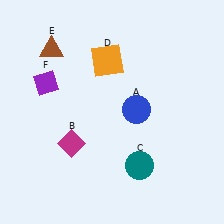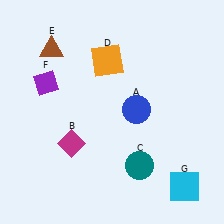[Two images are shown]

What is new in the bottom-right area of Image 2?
A cyan square (G) was added in the bottom-right area of Image 2.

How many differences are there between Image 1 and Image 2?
There is 1 difference between the two images.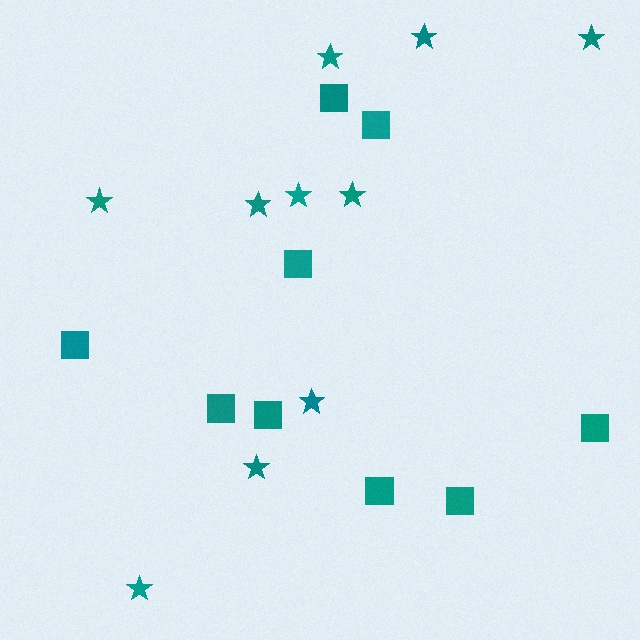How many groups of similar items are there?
There are 2 groups: one group of stars (10) and one group of squares (9).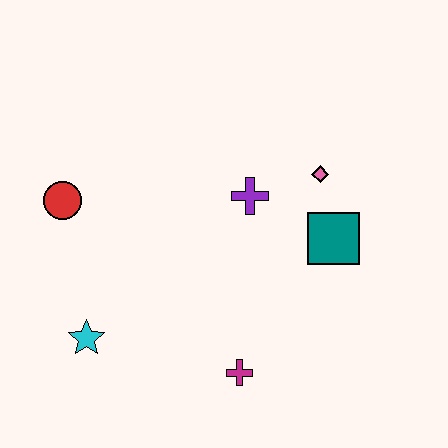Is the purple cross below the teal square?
No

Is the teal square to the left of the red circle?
No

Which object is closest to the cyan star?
The red circle is closest to the cyan star.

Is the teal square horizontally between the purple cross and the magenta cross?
No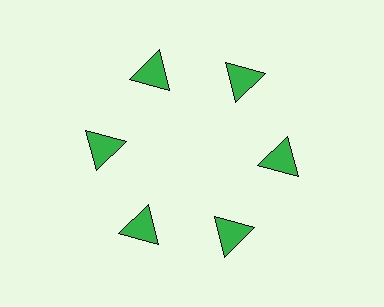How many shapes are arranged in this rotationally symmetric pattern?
There are 6 shapes, arranged in 6 groups of 1.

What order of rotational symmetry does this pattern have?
This pattern has 6-fold rotational symmetry.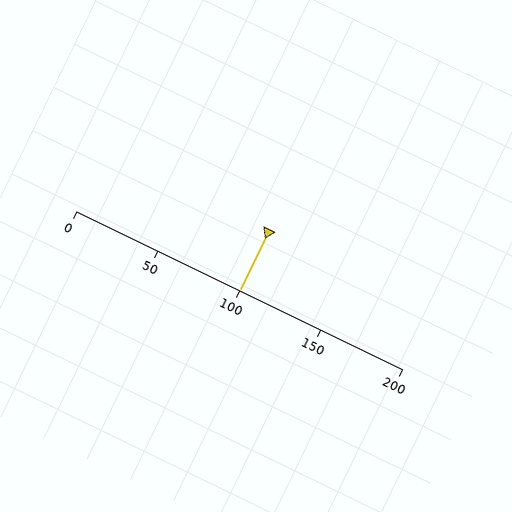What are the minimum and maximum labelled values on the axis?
The axis runs from 0 to 200.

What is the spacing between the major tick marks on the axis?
The major ticks are spaced 50 apart.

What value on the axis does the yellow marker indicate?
The marker indicates approximately 100.